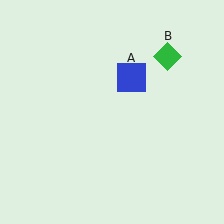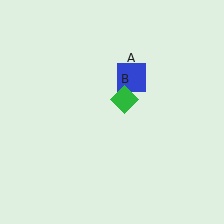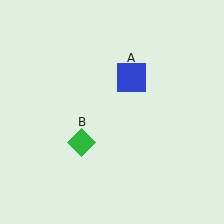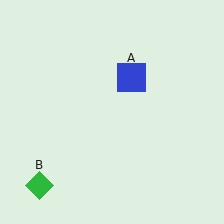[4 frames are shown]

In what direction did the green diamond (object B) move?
The green diamond (object B) moved down and to the left.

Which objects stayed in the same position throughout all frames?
Blue square (object A) remained stationary.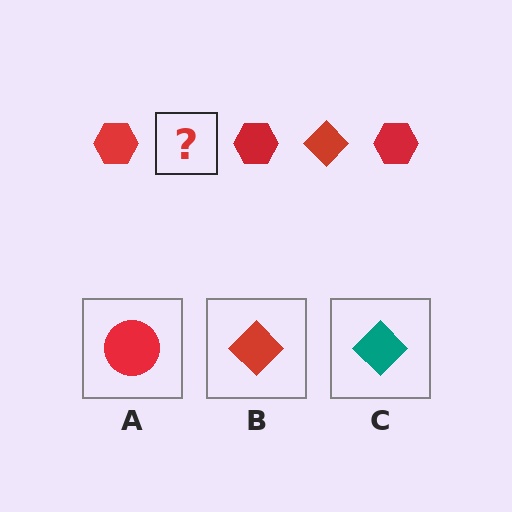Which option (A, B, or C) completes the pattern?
B.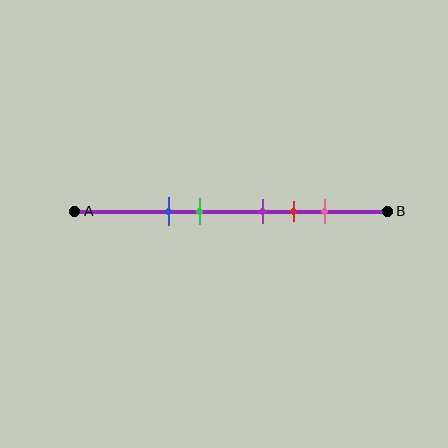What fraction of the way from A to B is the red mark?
The red mark is approximately 70% (0.7) of the way from A to B.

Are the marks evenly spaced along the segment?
No, the marks are not evenly spaced.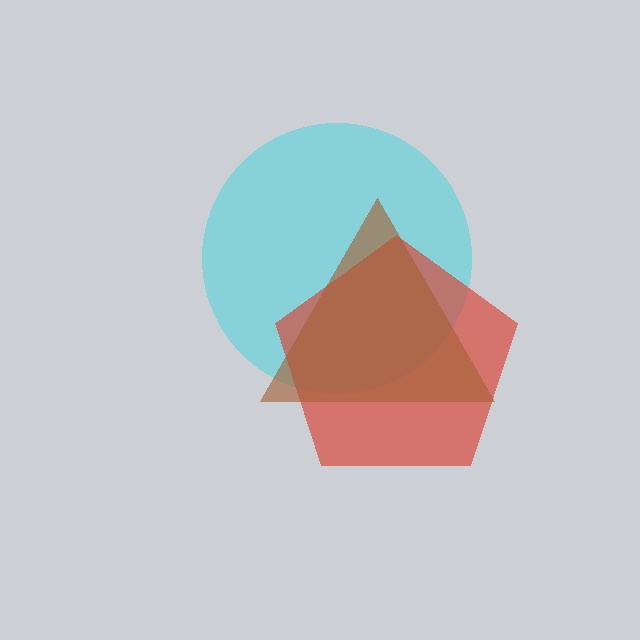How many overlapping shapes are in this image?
There are 3 overlapping shapes in the image.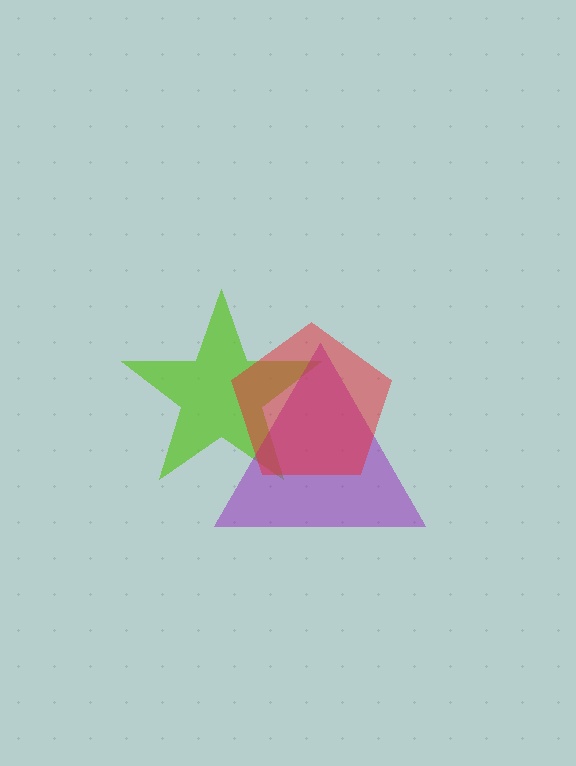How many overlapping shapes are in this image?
There are 3 overlapping shapes in the image.